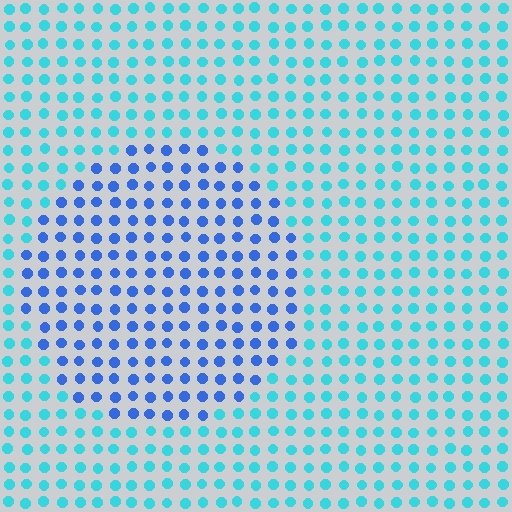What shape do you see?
I see a circle.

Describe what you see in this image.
The image is filled with small cyan elements in a uniform arrangement. A circle-shaped region is visible where the elements are tinted to a slightly different hue, forming a subtle color boundary.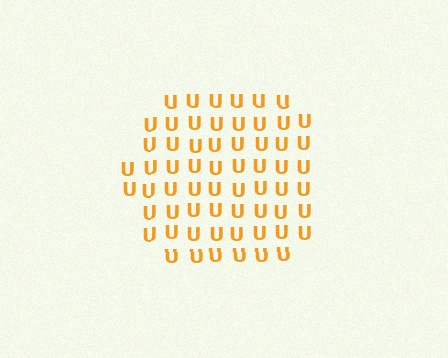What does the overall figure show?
The overall figure shows a circle.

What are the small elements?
The small elements are letter U's.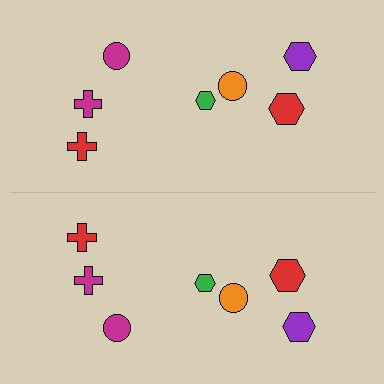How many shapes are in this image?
There are 14 shapes in this image.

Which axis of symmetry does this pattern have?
The pattern has a horizontal axis of symmetry running through the center of the image.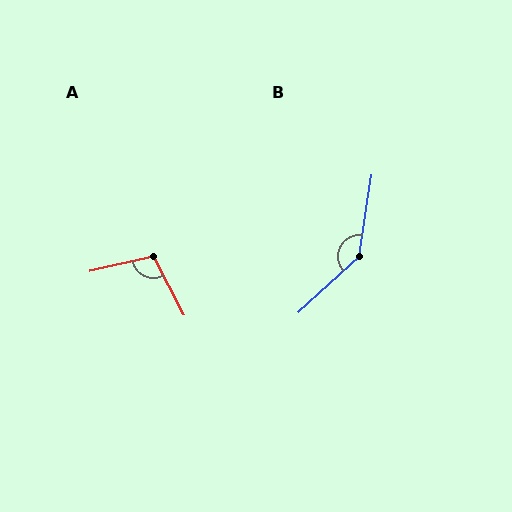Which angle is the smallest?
A, at approximately 105 degrees.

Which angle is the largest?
B, at approximately 142 degrees.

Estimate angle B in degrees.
Approximately 142 degrees.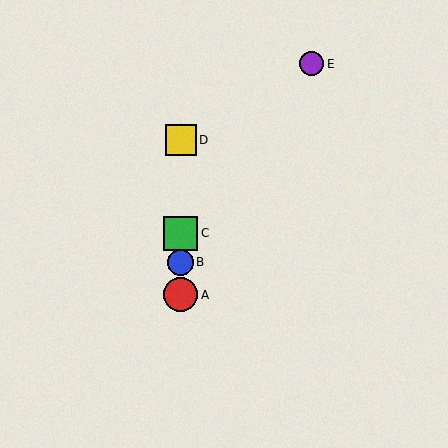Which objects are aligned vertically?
Objects A, B, C, D are aligned vertically.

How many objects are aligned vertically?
4 objects (A, B, C, D) are aligned vertically.